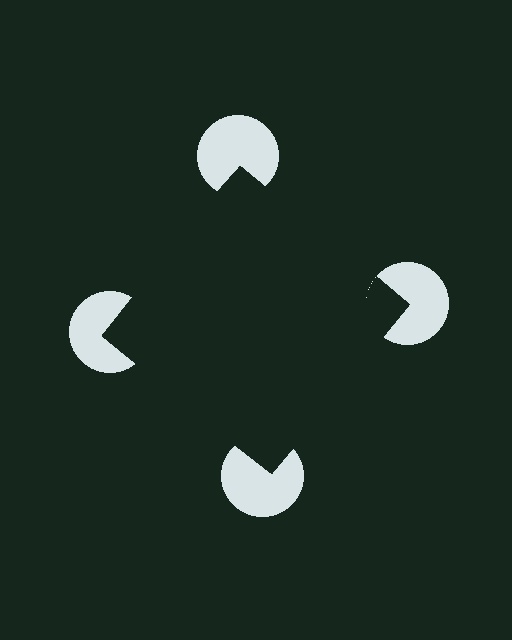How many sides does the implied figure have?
4 sides.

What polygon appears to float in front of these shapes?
An illusory square — its edges are inferred from the aligned wedge cuts in the pac-man discs, not physically drawn.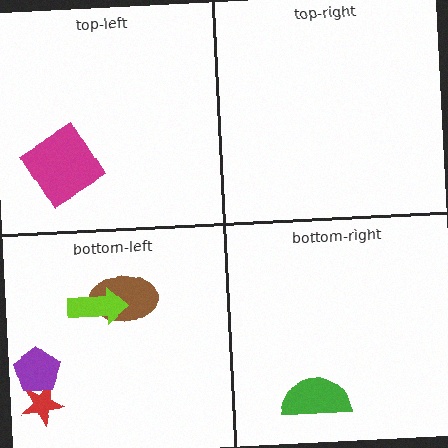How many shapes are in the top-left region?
1.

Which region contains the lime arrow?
The bottom-left region.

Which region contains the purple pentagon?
The bottom-left region.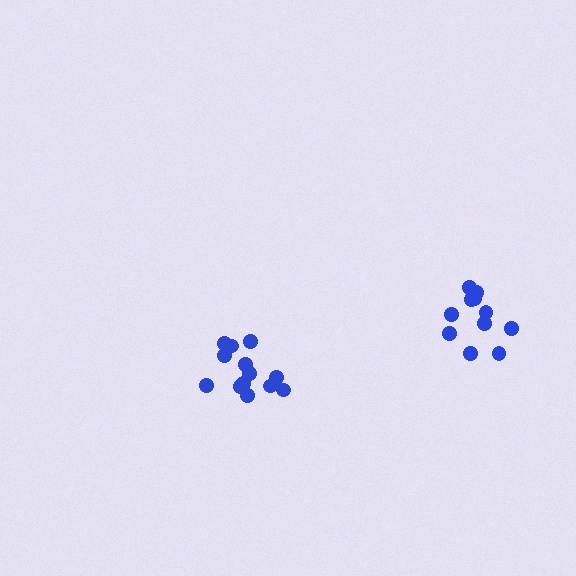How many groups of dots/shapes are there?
There are 2 groups.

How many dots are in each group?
Group 1: 11 dots, Group 2: 13 dots (24 total).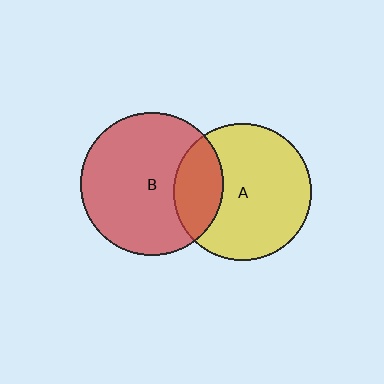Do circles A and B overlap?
Yes.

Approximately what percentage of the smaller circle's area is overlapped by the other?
Approximately 25%.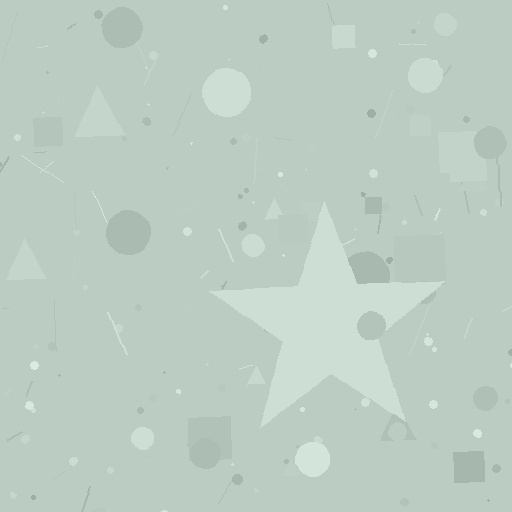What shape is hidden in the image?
A star is hidden in the image.